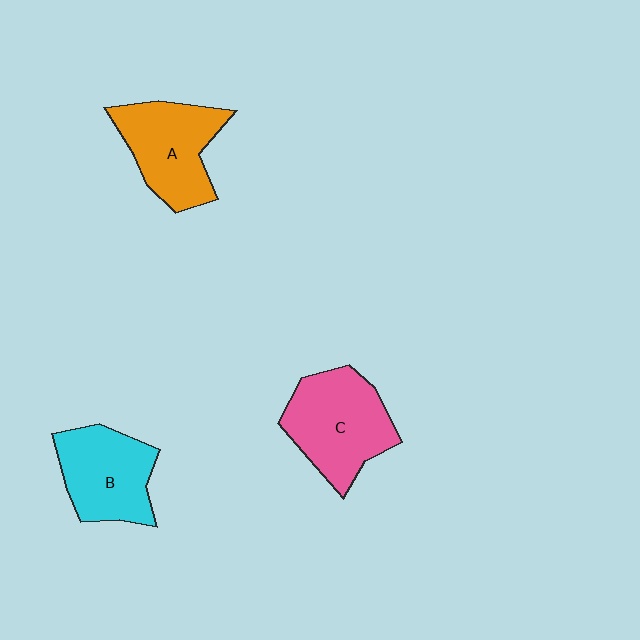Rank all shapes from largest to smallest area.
From largest to smallest: C (pink), A (orange), B (cyan).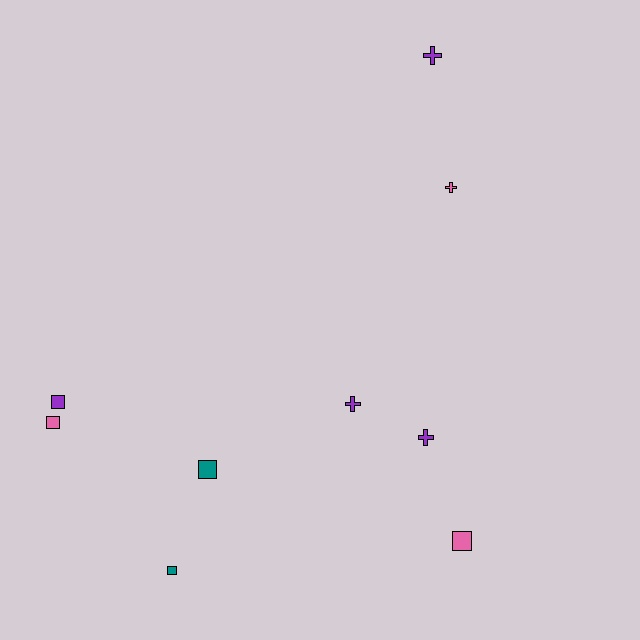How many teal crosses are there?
There are no teal crosses.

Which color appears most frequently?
Purple, with 4 objects.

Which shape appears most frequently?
Square, with 5 objects.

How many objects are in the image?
There are 9 objects.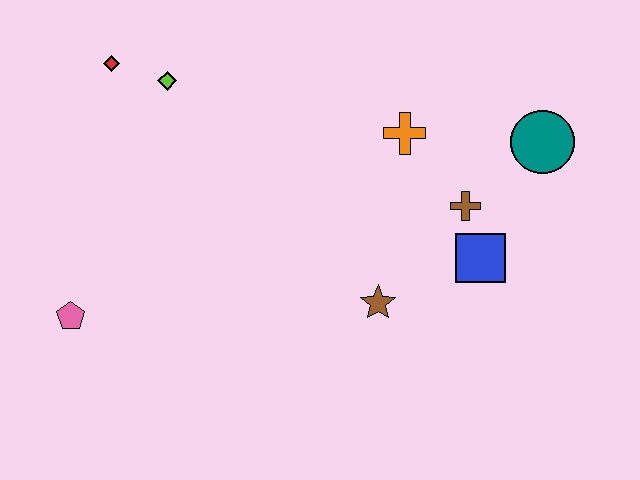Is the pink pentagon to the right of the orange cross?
No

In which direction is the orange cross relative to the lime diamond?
The orange cross is to the right of the lime diamond.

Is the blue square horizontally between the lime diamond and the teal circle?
Yes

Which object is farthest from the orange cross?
The pink pentagon is farthest from the orange cross.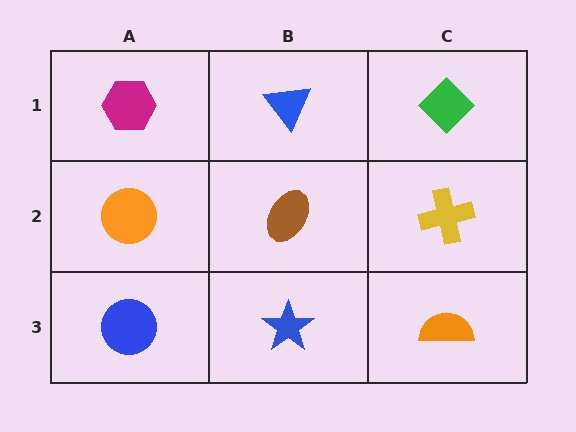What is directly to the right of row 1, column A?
A blue triangle.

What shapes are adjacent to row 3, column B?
A brown ellipse (row 2, column B), a blue circle (row 3, column A), an orange semicircle (row 3, column C).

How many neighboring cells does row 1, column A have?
2.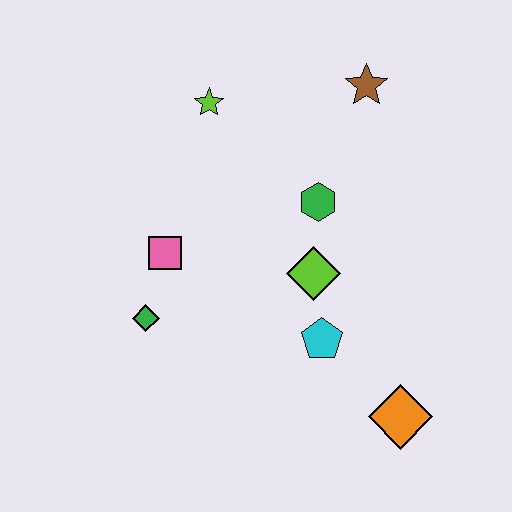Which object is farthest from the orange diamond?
The lime star is farthest from the orange diamond.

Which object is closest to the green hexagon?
The lime diamond is closest to the green hexagon.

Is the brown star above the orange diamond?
Yes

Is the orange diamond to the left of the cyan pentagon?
No